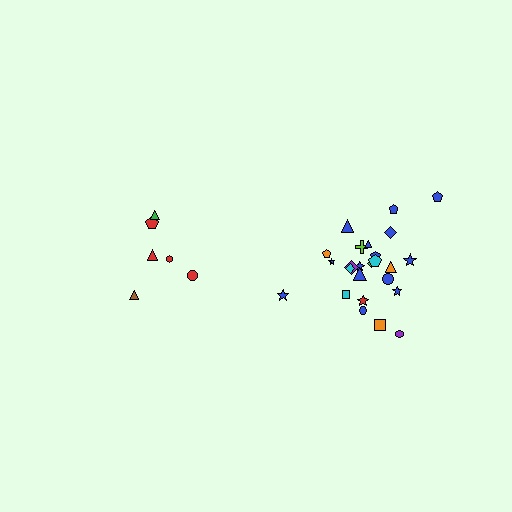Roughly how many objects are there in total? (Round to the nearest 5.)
Roughly 30 objects in total.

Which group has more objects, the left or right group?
The right group.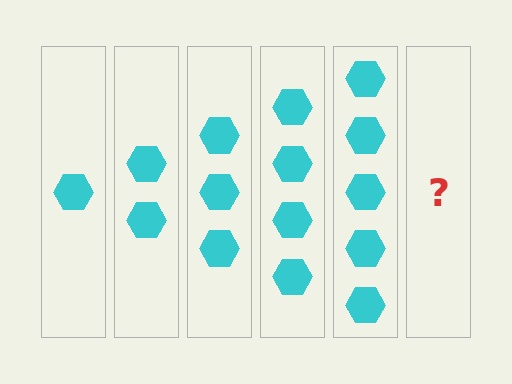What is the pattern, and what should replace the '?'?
The pattern is that each step adds one more hexagon. The '?' should be 6 hexagons.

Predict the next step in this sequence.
The next step is 6 hexagons.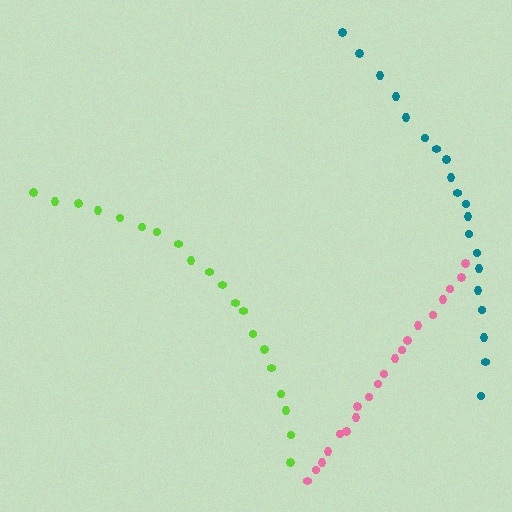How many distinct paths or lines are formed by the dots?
There are 3 distinct paths.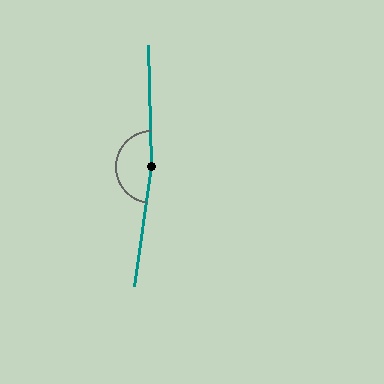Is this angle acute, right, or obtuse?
It is obtuse.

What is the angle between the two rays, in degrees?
Approximately 170 degrees.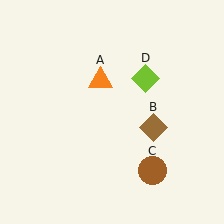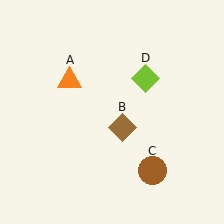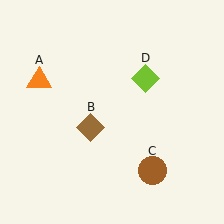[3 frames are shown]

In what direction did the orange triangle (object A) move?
The orange triangle (object A) moved left.